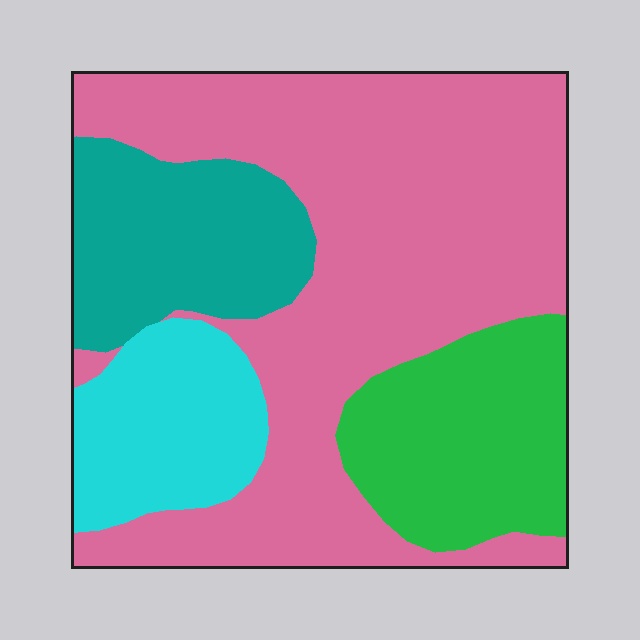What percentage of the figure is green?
Green takes up between a sixth and a third of the figure.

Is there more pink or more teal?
Pink.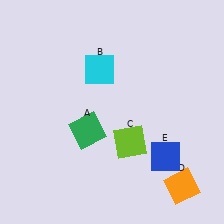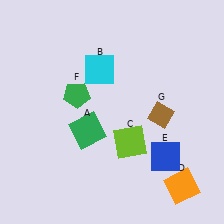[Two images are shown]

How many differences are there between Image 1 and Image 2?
There are 2 differences between the two images.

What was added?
A green pentagon (F), a brown diamond (G) were added in Image 2.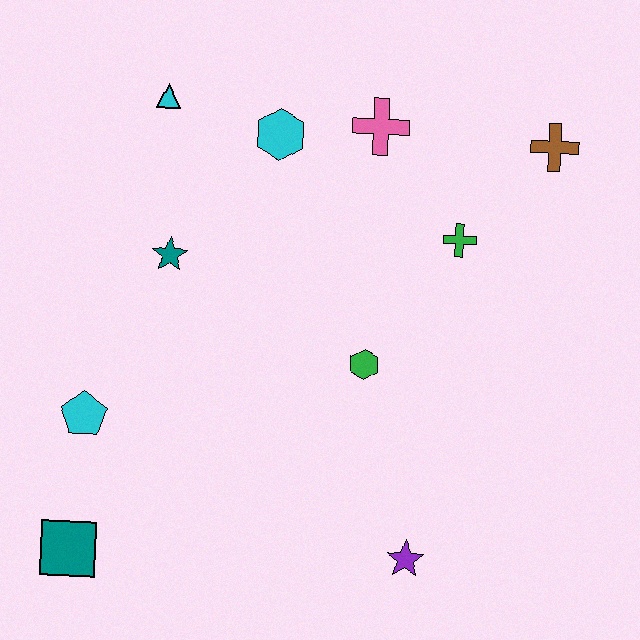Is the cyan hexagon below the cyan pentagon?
No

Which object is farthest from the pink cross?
The teal square is farthest from the pink cross.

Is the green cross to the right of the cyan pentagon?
Yes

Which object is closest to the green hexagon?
The green cross is closest to the green hexagon.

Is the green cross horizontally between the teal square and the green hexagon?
No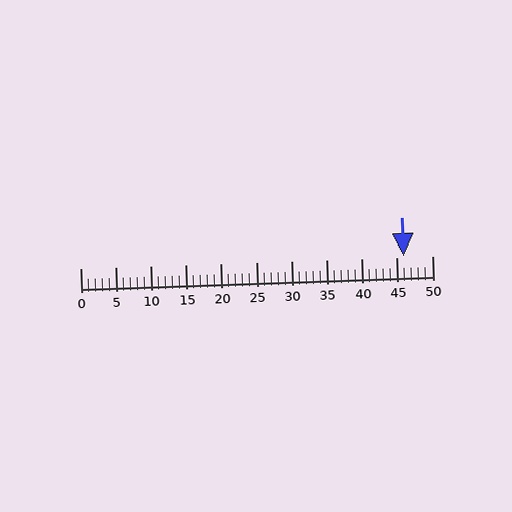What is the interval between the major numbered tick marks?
The major tick marks are spaced 5 units apart.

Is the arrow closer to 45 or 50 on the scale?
The arrow is closer to 45.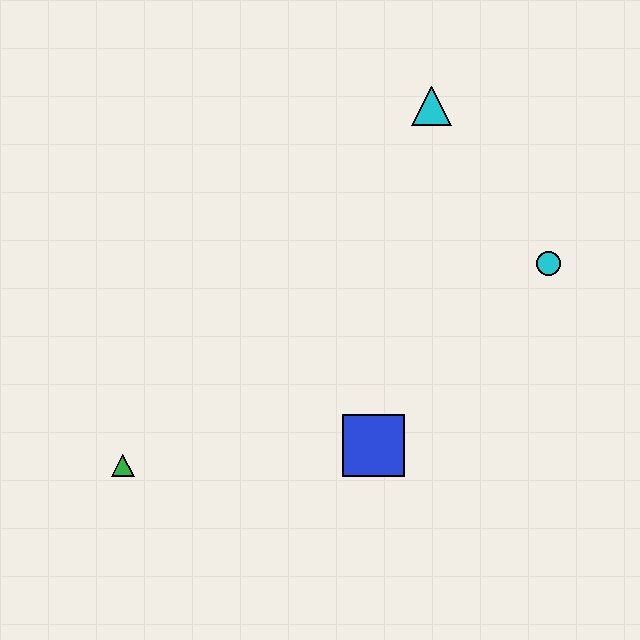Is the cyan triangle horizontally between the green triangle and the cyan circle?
Yes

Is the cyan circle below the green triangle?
No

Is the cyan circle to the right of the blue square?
Yes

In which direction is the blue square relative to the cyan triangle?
The blue square is below the cyan triangle.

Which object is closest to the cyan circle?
The cyan triangle is closest to the cyan circle.